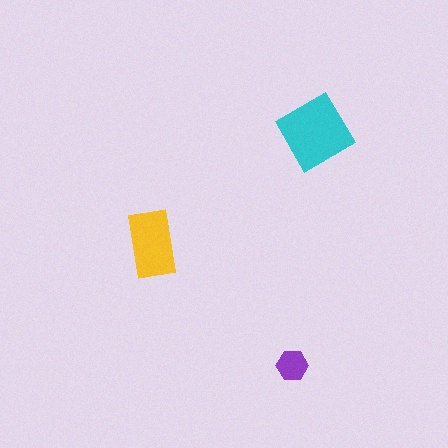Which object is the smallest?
The purple hexagon.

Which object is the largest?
The cyan diamond.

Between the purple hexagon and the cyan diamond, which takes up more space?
The cyan diamond.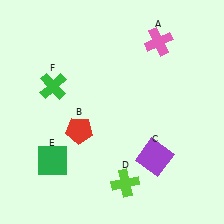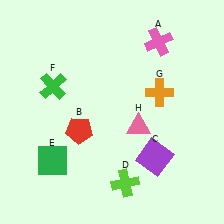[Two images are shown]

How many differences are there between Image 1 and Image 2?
There are 2 differences between the two images.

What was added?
An orange cross (G), a pink triangle (H) were added in Image 2.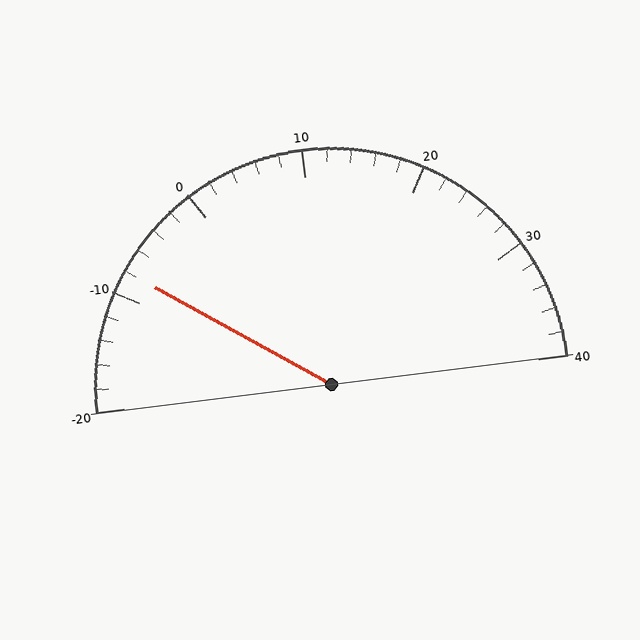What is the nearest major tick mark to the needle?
The nearest major tick mark is -10.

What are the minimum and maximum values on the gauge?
The gauge ranges from -20 to 40.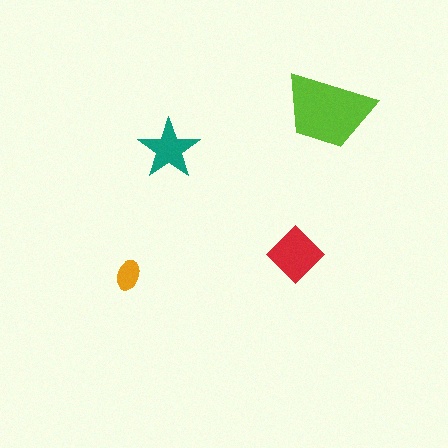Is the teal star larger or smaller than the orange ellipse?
Larger.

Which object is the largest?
The lime trapezoid.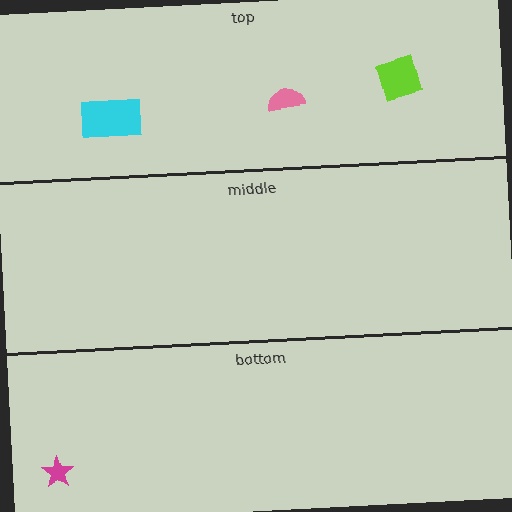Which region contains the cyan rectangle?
The top region.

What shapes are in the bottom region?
The magenta star.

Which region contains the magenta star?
The bottom region.